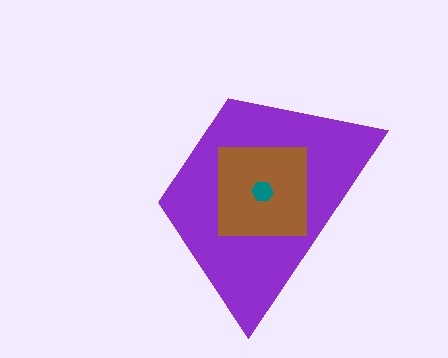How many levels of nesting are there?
3.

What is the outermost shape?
The purple trapezoid.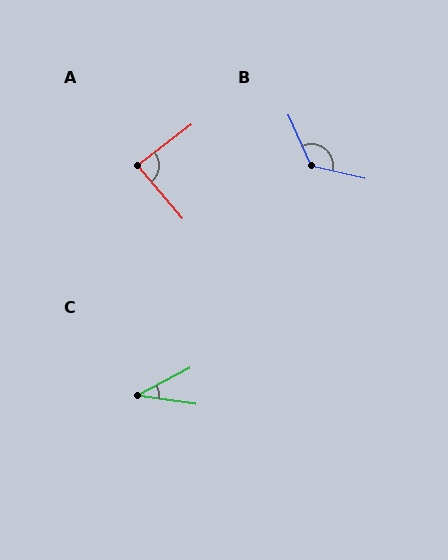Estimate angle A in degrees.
Approximately 86 degrees.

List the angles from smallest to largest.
C (36°), A (86°), B (127°).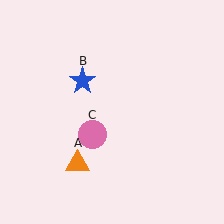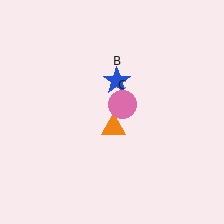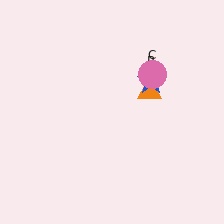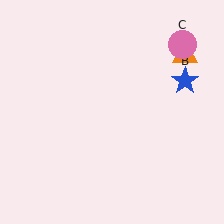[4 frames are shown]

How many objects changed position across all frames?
3 objects changed position: orange triangle (object A), blue star (object B), pink circle (object C).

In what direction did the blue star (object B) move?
The blue star (object B) moved right.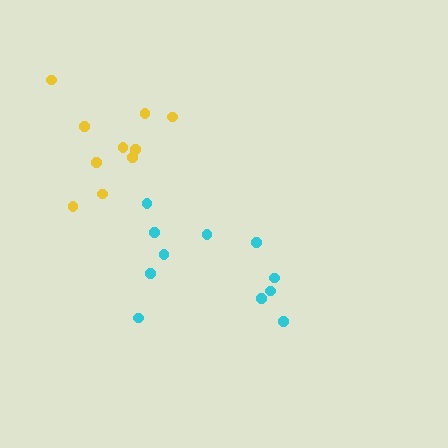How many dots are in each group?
Group 1: 10 dots, Group 2: 11 dots (21 total).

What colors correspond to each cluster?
The clusters are colored: yellow, cyan.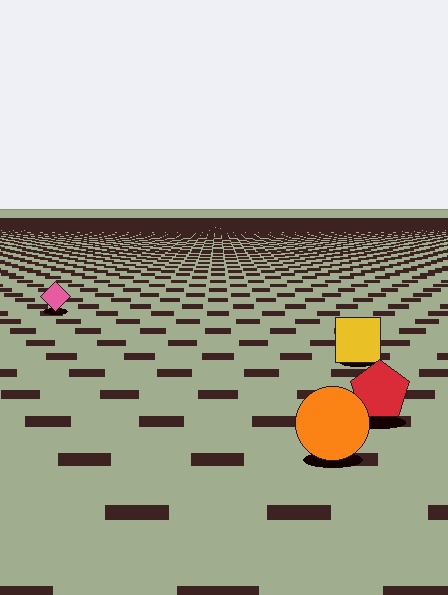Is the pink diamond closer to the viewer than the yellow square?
No. The yellow square is closer — you can tell from the texture gradient: the ground texture is coarser near it.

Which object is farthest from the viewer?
The pink diamond is farthest from the viewer. It appears smaller and the ground texture around it is denser.